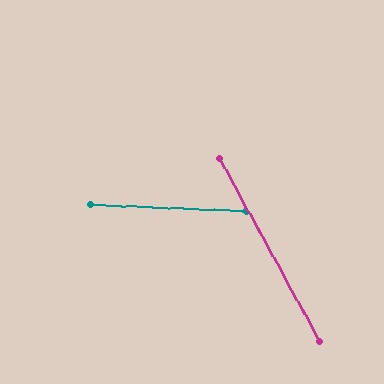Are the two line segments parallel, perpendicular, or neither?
Neither parallel nor perpendicular — they differ by about 59°.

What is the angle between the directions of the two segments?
Approximately 59 degrees.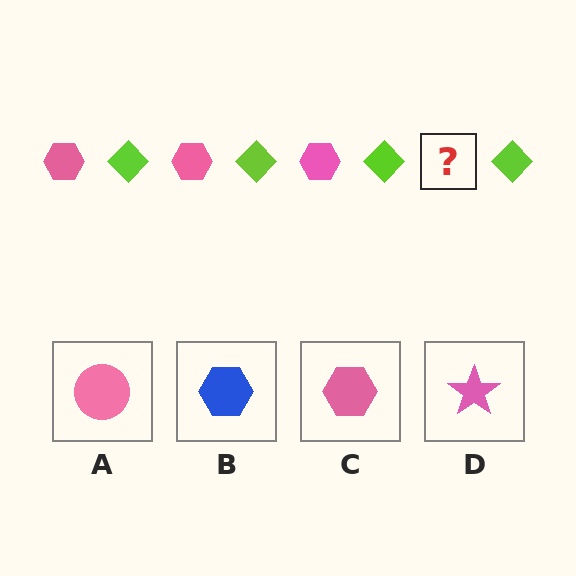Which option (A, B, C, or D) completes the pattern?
C.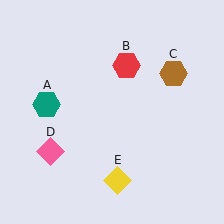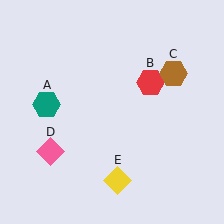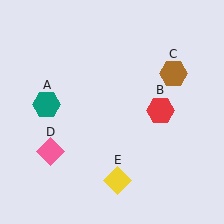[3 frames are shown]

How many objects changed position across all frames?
1 object changed position: red hexagon (object B).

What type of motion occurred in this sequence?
The red hexagon (object B) rotated clockwise around the center of the scene.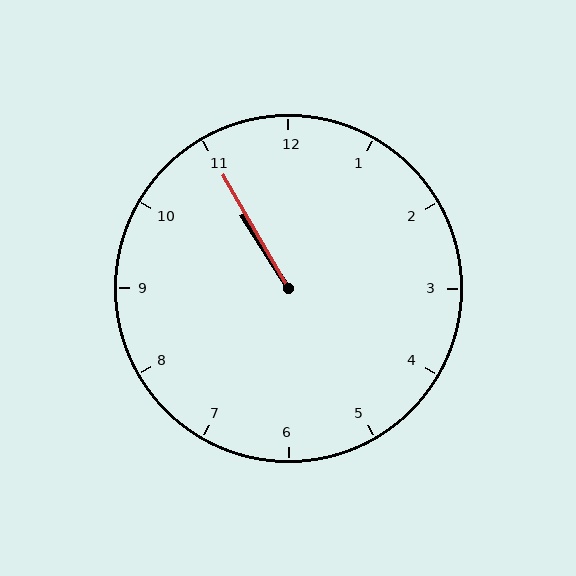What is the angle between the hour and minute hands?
Approximately 2 degrees.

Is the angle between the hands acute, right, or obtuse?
It is acute.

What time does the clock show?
10:55.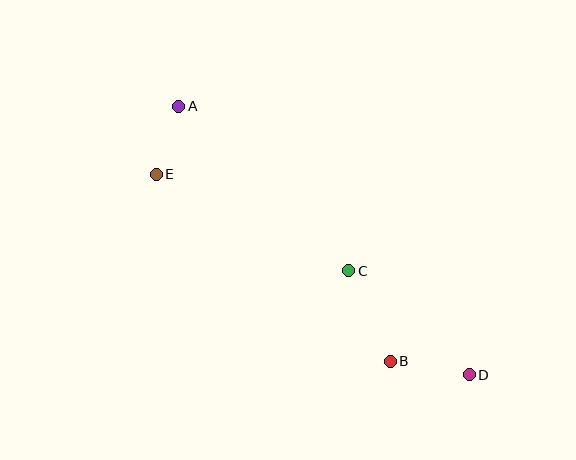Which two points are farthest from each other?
Points A and D are farthest from each other.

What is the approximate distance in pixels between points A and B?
The distance between A and B is approximately 331 pixels.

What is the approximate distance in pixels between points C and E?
The distance between C and E is approximately 215 pixels.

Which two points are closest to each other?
Points A and E are closest to each other.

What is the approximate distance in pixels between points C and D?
The distance between C and D is approximately 160 pixels.